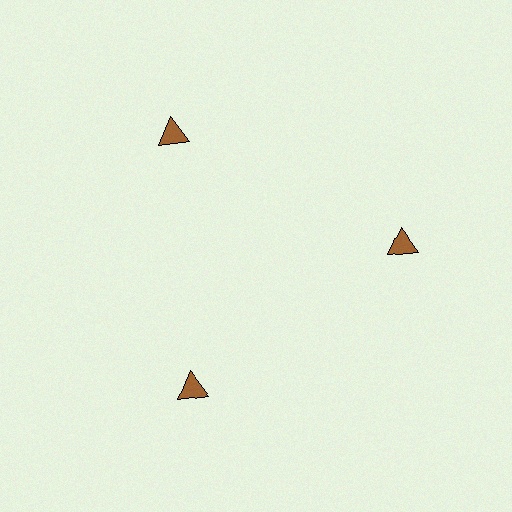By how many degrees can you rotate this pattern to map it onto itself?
The pattern maps onto itself every 120 degrees of rotation.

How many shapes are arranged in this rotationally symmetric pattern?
There are 3 shapes, arranged in 3 groups of 1.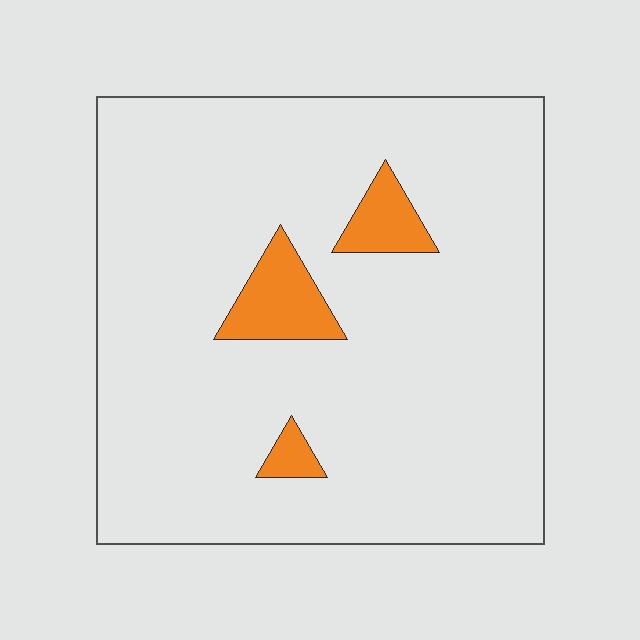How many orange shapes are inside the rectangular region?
3.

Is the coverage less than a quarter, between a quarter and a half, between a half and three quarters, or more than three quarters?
Less than a quarter.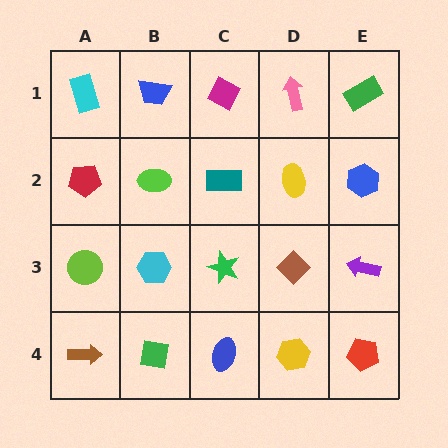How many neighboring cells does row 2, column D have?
4.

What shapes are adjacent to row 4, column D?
A brown diamond (row 3, column D), a blue ellipse (row 4, column C), a red pentagon (row 4, column E).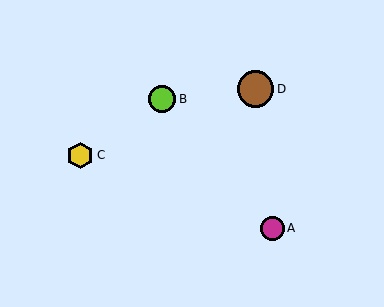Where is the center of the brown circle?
The center of the brown circle is at (256, 89).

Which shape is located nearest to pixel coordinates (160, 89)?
The lime circle (labeled B) at (162, 99) is nearest to that location.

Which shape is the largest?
The brown circle (labeled D) is the largest.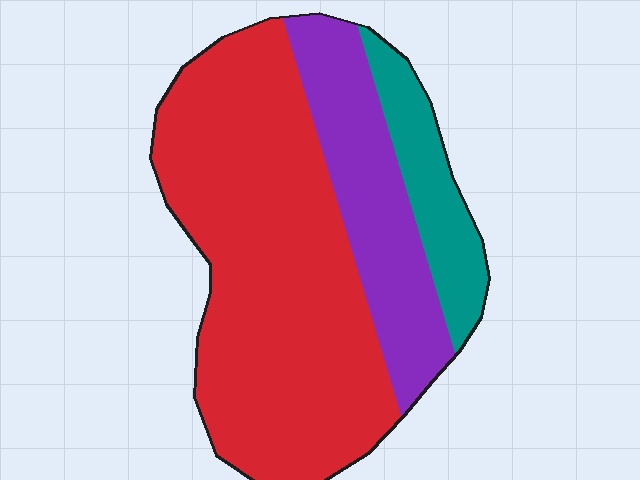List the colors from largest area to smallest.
From largest to smallest: red, purple, teal.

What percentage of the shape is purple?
Purple takes up about one quarter (1/4) of the shape.